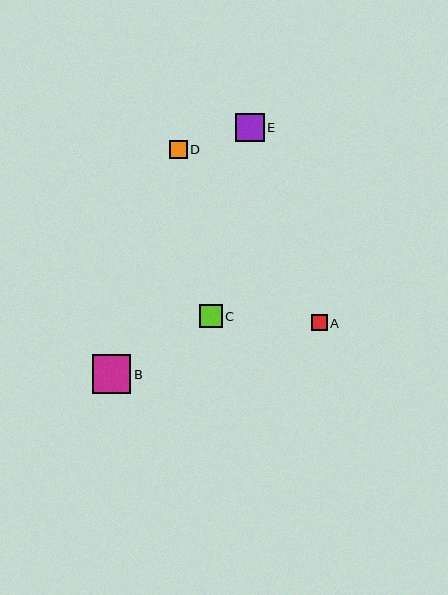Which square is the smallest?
Square A is the smallest with a size of approximately 16 pixels.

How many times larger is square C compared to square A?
Square C is approximately 1.5 times the size of square A.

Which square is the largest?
Square B is the largest with a size of approximately 39 pixels.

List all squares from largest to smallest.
From largest to smallest: B, E, C, D, A.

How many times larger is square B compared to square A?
Square B is approximately 2.4 times the size of square A.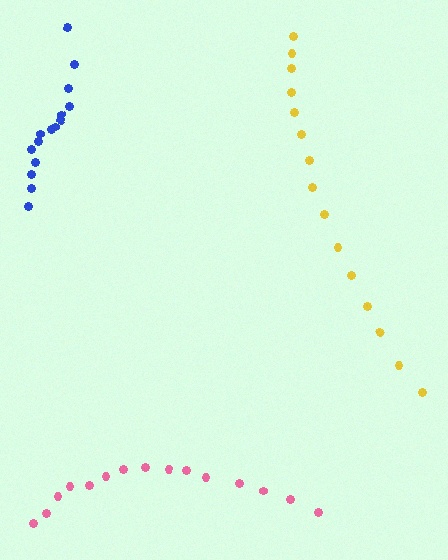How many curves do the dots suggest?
There are 3 distinct paths.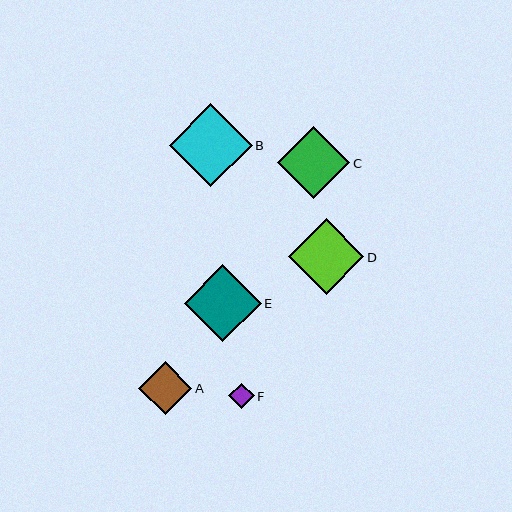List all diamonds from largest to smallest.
From largest to smallest: B, E, D, C, A, F.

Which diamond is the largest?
Diamond B is the largest with a size of approximately 83 pixels.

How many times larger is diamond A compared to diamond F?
Diamond A is approximately 2.1 times the size of diamond F.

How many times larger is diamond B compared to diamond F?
Diamond B is approximately 3.3 times the size of diamond F.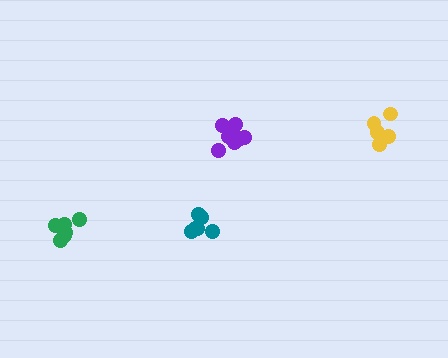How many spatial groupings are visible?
There are 4 spatial groupings.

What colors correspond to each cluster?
The clusters are colored: purple, green, teal, yellow.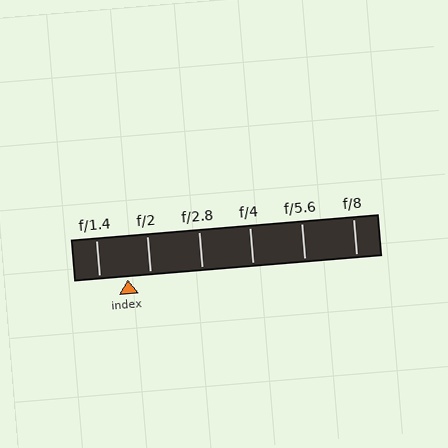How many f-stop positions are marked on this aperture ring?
There are 6 f-stop positions marked.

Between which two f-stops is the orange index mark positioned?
The index mark is between f/1.4 and f/2.